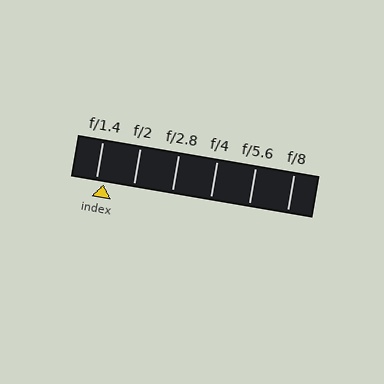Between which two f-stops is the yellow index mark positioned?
The index mark is between f/1.4 and f/2.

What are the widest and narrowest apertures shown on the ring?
The widest aperture shown is f/1.4 and the narrowest is f/8.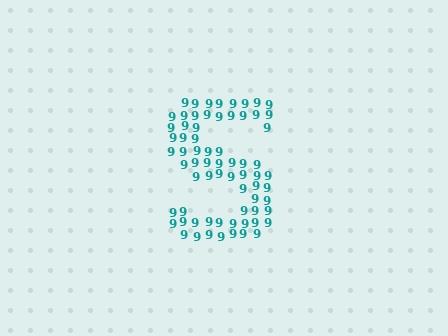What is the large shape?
The large shape is the letter S.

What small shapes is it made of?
It is made of small digit 9's.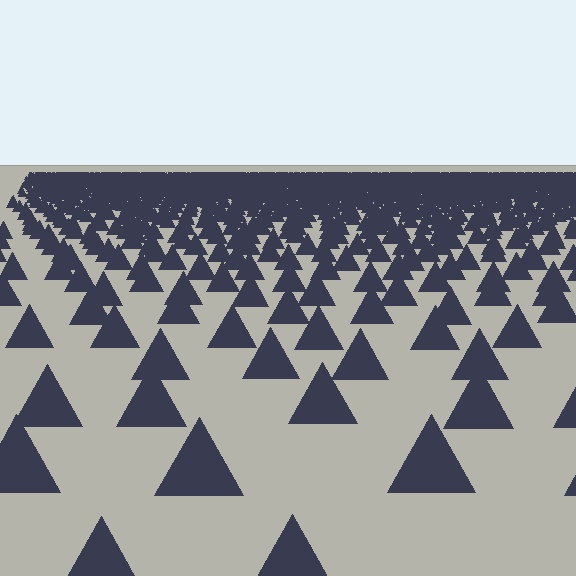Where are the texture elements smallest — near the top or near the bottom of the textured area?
Near the top.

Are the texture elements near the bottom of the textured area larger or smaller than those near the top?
Larger. Near the bottom, elements are closer to the viewer and appear at a bigger on-screen size.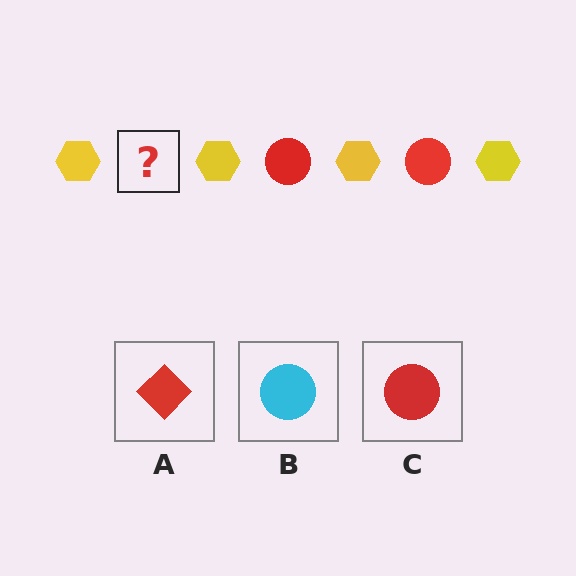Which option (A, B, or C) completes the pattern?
C.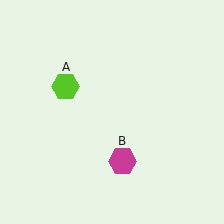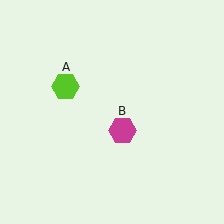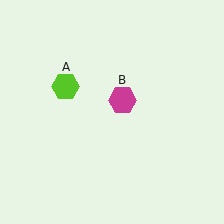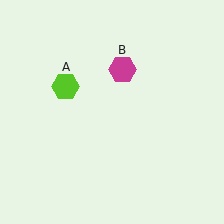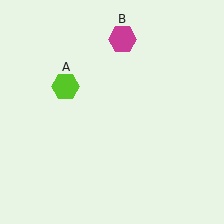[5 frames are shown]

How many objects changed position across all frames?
1 object changed position: magenta hexagon (object B).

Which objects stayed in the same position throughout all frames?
Lime hexagon (object A) remained stationary.